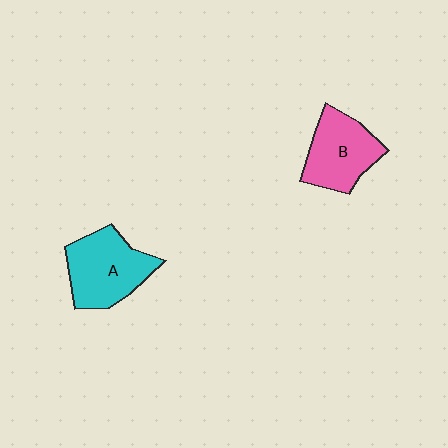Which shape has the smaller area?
Shape B (pink).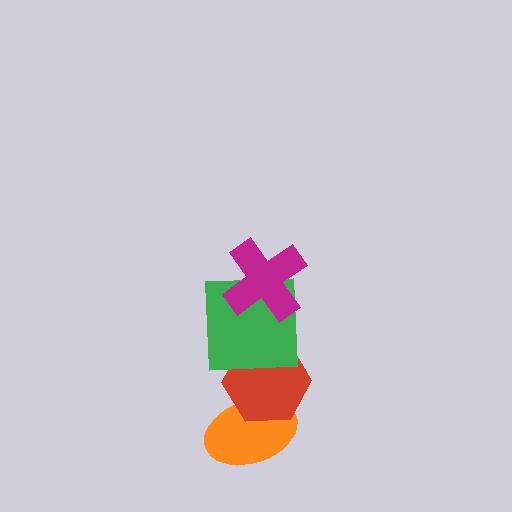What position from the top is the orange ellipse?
The orange ellipse is 4th from the top.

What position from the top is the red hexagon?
The red hexagon is 3rd from the top.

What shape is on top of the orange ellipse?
The red hexagon is on top of the orange ellipse.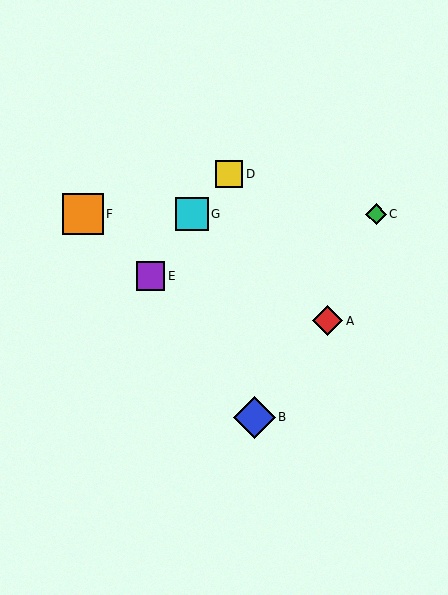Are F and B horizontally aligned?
No, F is at y≈214 and B is at y≈417.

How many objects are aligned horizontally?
3 objects (C, F, G) are aligned horizontally.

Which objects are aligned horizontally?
Objects C, F, G are aligned horizontally.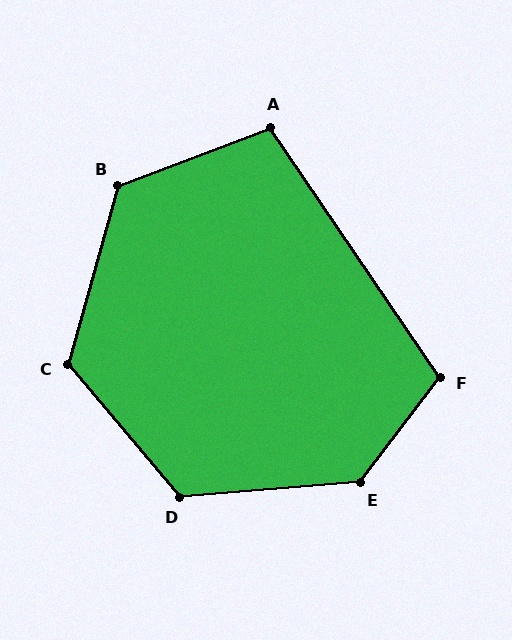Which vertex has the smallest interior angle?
A, at approximately 103 degrees.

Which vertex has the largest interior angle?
E, at approximately 132 degrees.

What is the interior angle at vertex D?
Approximately 125 degrees (obtuse).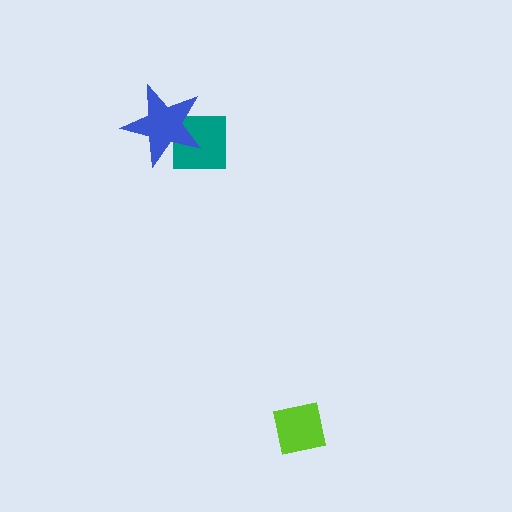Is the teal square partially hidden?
Yes, it is partially covered by another shape.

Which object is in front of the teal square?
The blue star is in front of the teal square.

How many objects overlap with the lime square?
0 objects overlap with the lime square.